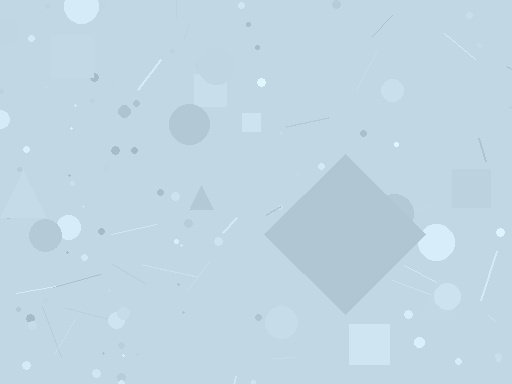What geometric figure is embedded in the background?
A diamond is embedded in the background.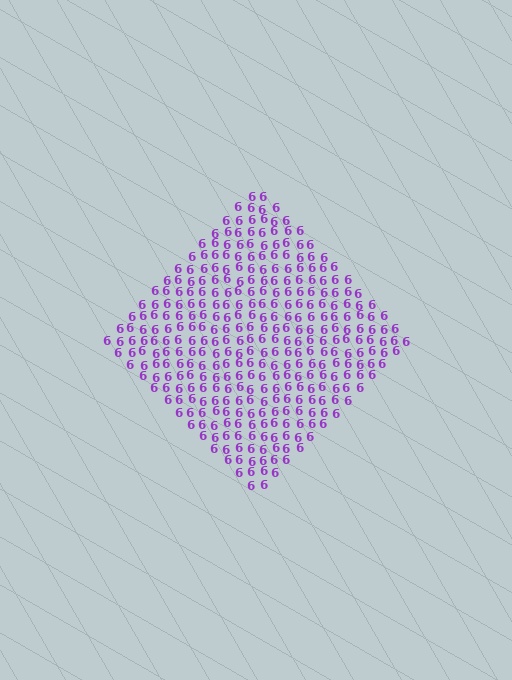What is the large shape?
The large shape is a diamond.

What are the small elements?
The small elements are digit 6's.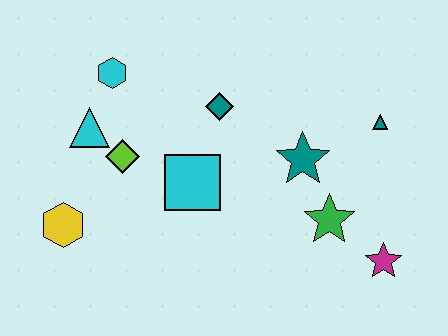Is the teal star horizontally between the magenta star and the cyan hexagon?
Yes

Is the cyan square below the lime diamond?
Yes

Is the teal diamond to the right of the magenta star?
No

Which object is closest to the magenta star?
The green star is closest to the magenta star.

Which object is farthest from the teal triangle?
The yellow hexagon is farthest from the teal triangle.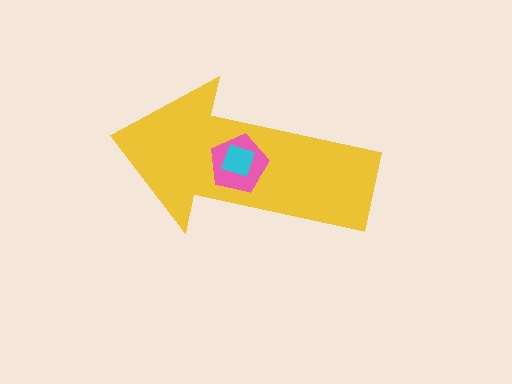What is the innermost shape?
The cyan diamond.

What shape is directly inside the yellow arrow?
The pink pentagon.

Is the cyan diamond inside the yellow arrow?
Yes.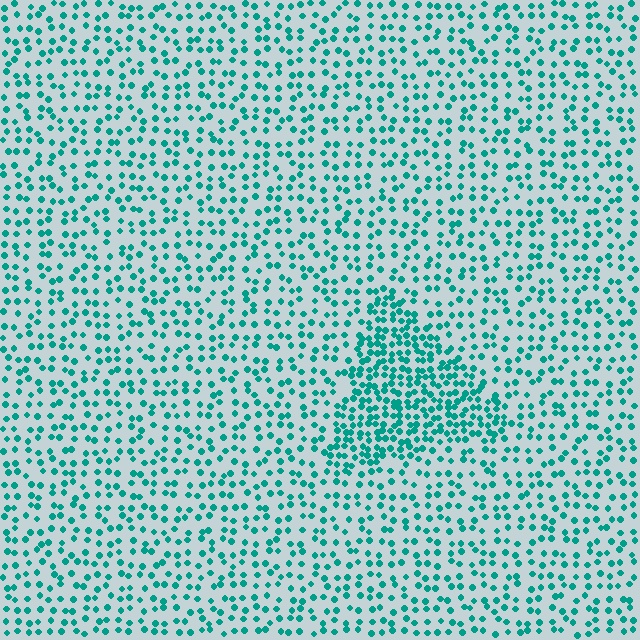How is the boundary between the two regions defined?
The boundary is defined by a change in element density (approximately 2.1x ratio). All elements are the same color, size, and shape.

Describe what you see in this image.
The image contains small teal elements arranged at two different densities. A triangle-shaped region is visible where the elements are more densely packed than the surrounding area.